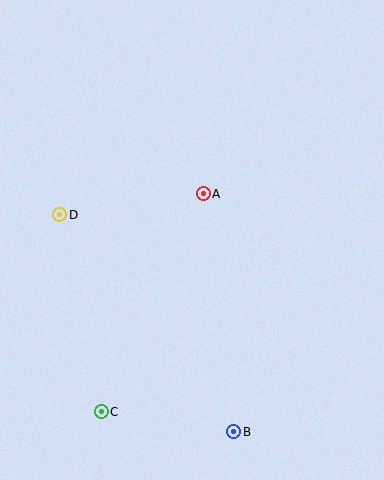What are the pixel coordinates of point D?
Point D is at (60, 215).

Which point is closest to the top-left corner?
Point D is closest to the top-left corner.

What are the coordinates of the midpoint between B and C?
The midpoint between B and C is at (168, 422).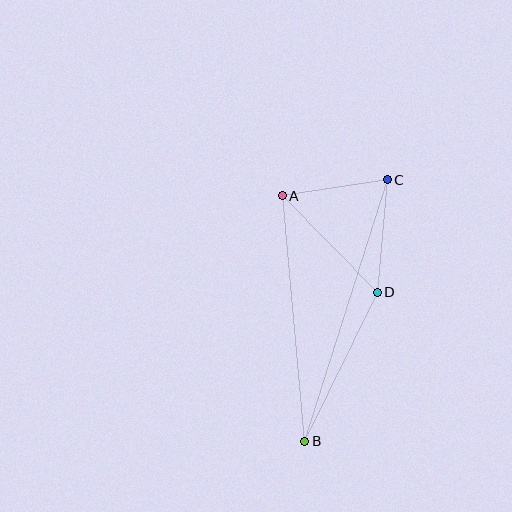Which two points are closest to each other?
Points A and C are closest to each other.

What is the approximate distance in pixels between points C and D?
The distance between C and D is approximately 113 pixels.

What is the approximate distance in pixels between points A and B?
The distance between A and B is approximately 247 pixels.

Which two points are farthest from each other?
Points B and C are farthest from each other.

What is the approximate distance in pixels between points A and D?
The distance between A and D is approximately 135 pixels.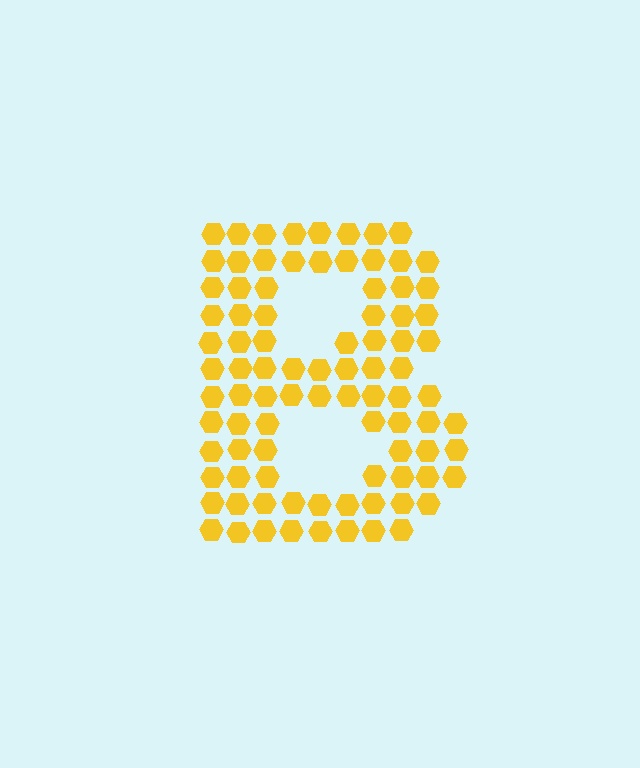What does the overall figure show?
The overall figure shows the letter B.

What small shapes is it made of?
It is made of small hexagons.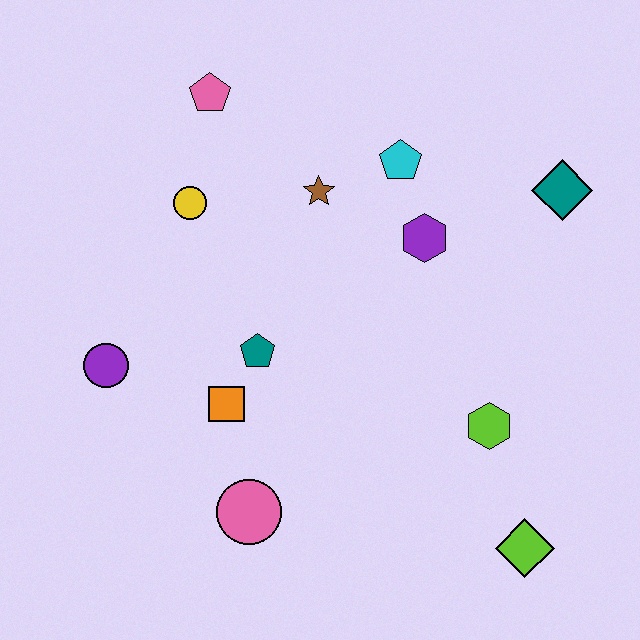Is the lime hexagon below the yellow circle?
Yes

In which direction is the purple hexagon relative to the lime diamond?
The purple hexagon is above the lime diamond.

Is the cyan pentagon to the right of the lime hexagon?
No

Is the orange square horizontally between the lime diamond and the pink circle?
No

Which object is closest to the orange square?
The teal pentagon is closest to the orange square.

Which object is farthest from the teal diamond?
The purple circle is farthest from the teal diamond.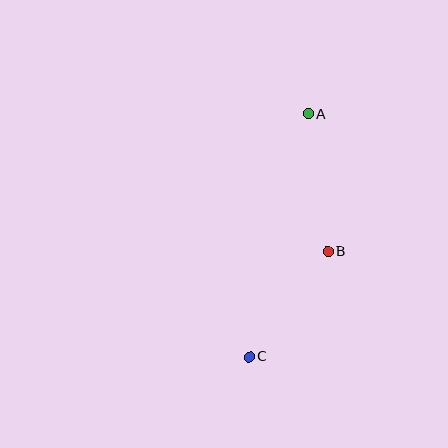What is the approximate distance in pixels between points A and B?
The distance between A and B is approximately 139 pixels.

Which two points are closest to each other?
Points B and C are closest to each other.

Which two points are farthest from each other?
Points A and C are farthest from each other.